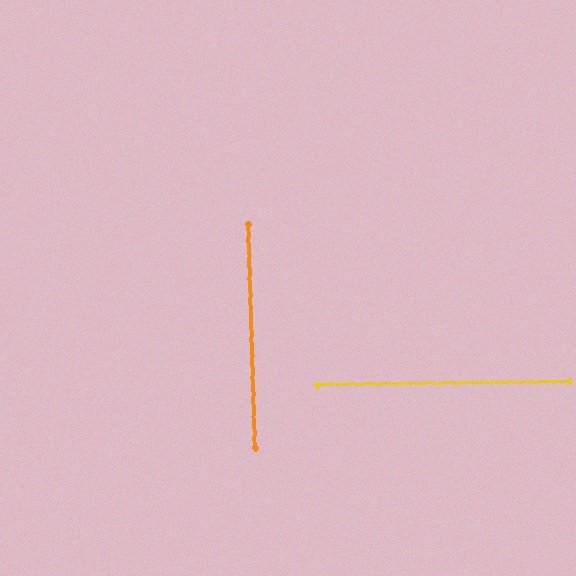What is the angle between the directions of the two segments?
Approximately 89 degrees.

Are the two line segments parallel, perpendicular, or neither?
Perpendicular — they meet at approximately 89°.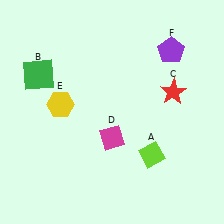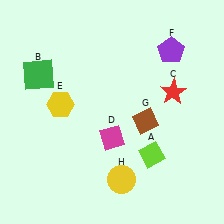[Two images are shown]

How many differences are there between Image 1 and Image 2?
There are 2 differences between the two images.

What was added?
A brown diamond (G), a yellow circle (H) were added in Image 2.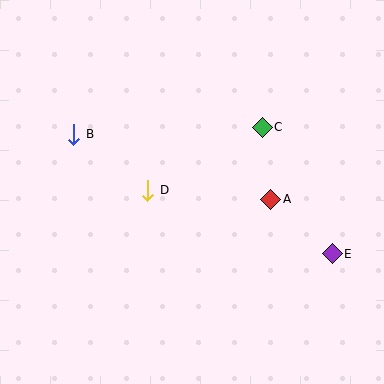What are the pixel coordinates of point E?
Point E is at (332, 254).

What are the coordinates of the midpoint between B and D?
The midpoint between B and D is at (111, 162).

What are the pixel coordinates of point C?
Point C is at (262, 127).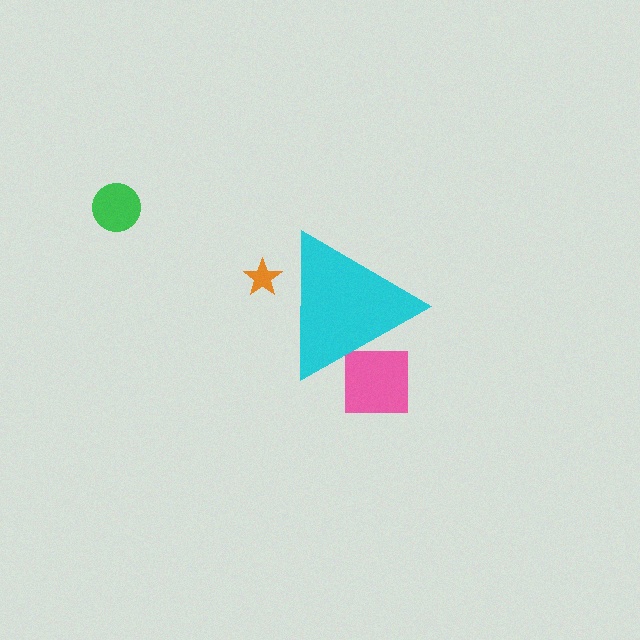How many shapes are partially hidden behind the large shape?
2 shapes are partially hidden.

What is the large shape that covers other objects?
A cyan triangle.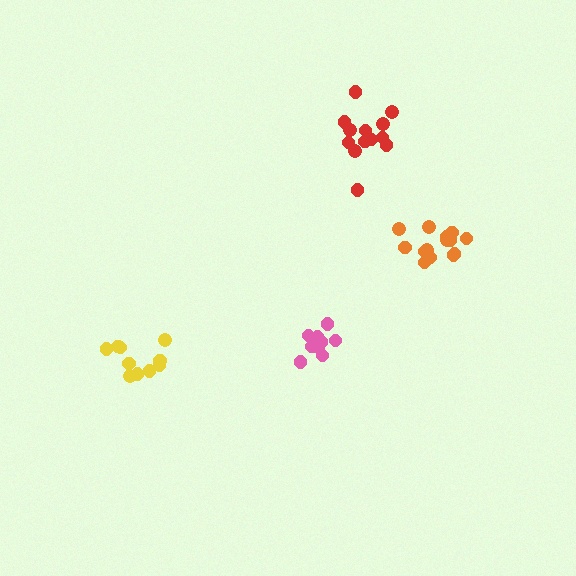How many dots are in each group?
Group 1: 10 dots, Group 2: 13 dots, Group 3: 14 dots, Group 4: 10 dots (47 total).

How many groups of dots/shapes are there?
There are 4 groups.